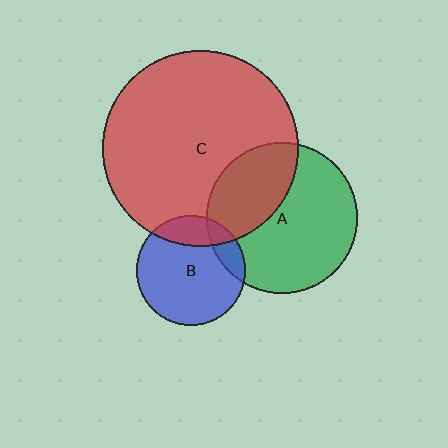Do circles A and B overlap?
Yes.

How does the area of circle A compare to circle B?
Approximately 1.9 times.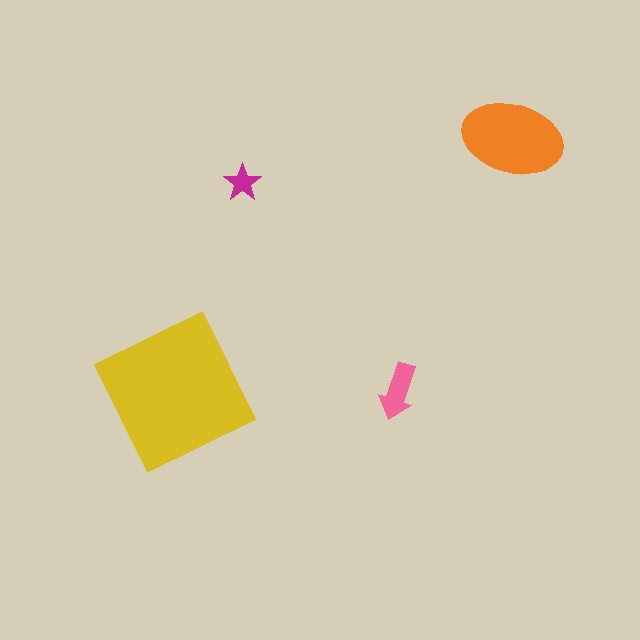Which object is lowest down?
The yellow square is bottommost.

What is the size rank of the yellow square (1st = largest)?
1st.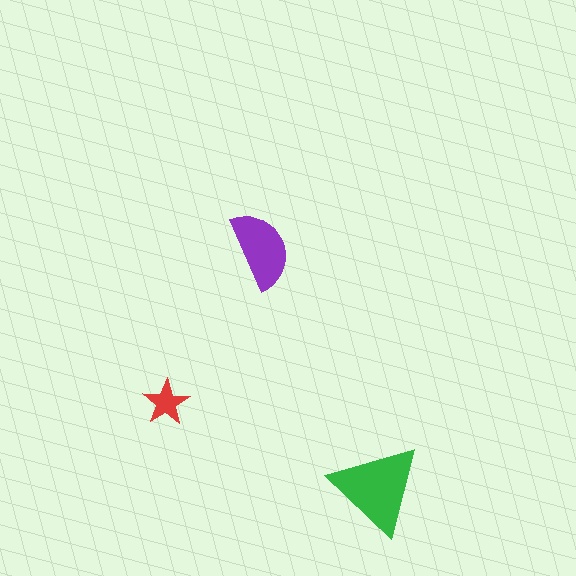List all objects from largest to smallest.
The green triangle, the purple semicircle, the red star.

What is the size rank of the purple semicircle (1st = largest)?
2nd.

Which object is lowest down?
The green triangle is bottommost.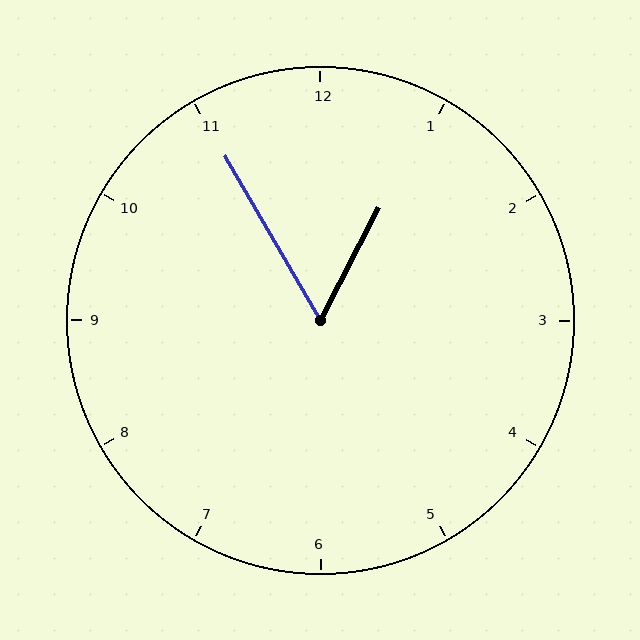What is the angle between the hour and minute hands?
Approximately 58 degrees.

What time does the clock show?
12:55.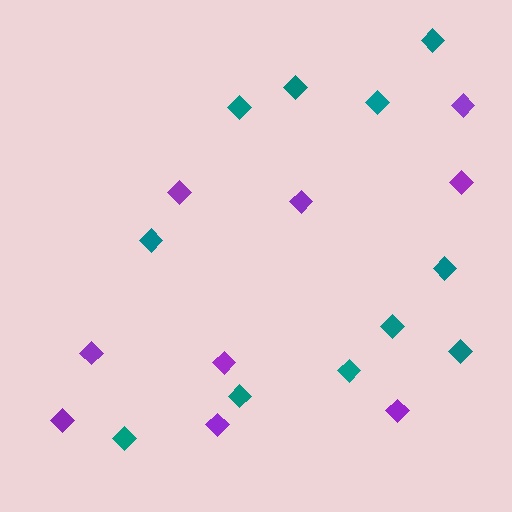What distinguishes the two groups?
There are 2 groups: one group of purple diamonds (9) and one group of teal diamonds (11).